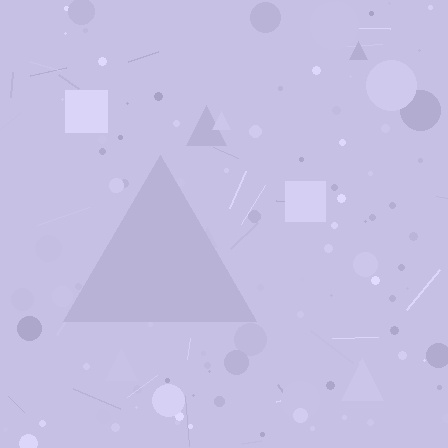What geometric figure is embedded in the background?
A triangle is embedded in the background.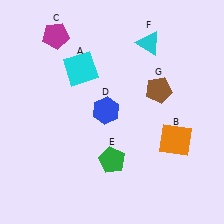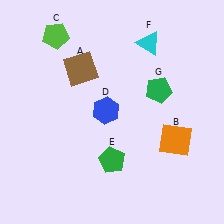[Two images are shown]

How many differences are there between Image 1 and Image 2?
There are 3 differences between the two images.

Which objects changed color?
A changed from cyan to brown. C changed from magenta to lime. G changed from brown to green.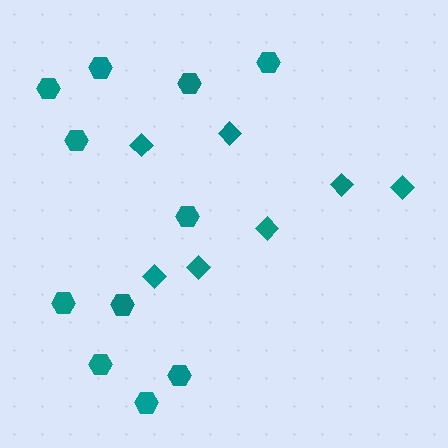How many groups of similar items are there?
There are 2 groups: one group of diamonds (7) and one group of hexagons (11).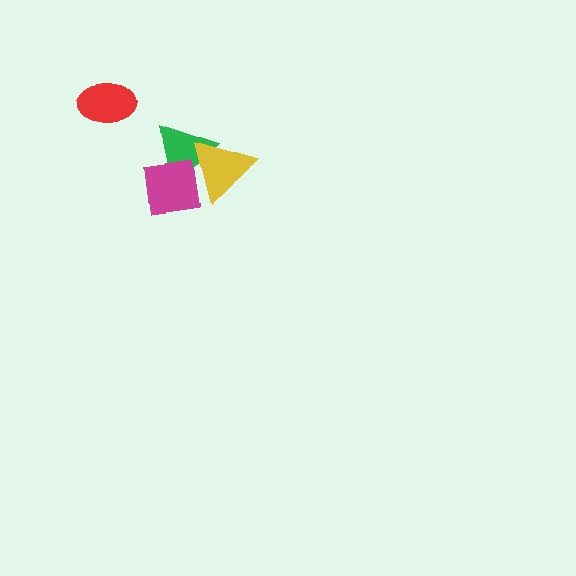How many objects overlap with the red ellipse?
0 objects overlap with the red ellipse.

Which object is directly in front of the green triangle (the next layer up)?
The yellow triangle is directly in front of the green triangle.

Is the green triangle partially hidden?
Yes, it is partially covered by another shape.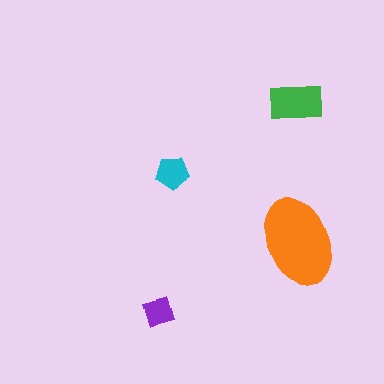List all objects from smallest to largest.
The purple diamond, the cyan pentagon, the green rectangle, the orange ellipse.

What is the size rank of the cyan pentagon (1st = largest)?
3rd.